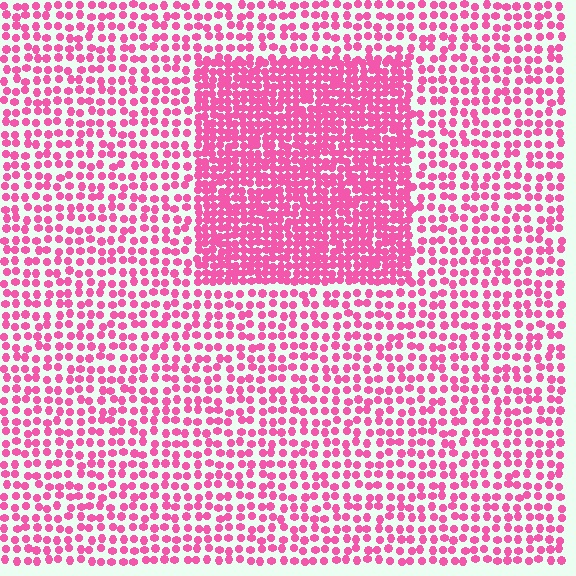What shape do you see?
I see a rectangle.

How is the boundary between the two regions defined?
The boundary is defined by a change in element density (approximately 2.0x ratio). All elements are the same color, size, and shape.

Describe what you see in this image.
The image contains small pink elements arranged at two different densities. A rectangle-shaped region is visible where the elements are more densely packed than the surrounding area.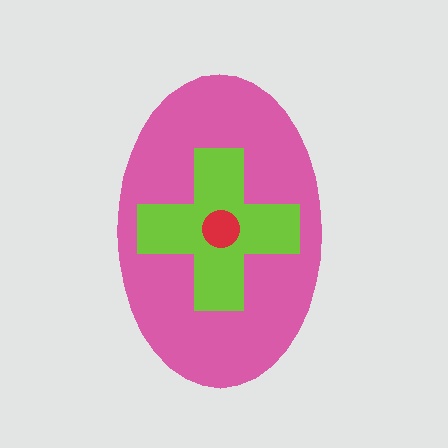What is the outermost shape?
The pink ellipse.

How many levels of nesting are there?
3.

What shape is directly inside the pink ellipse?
The lime cross.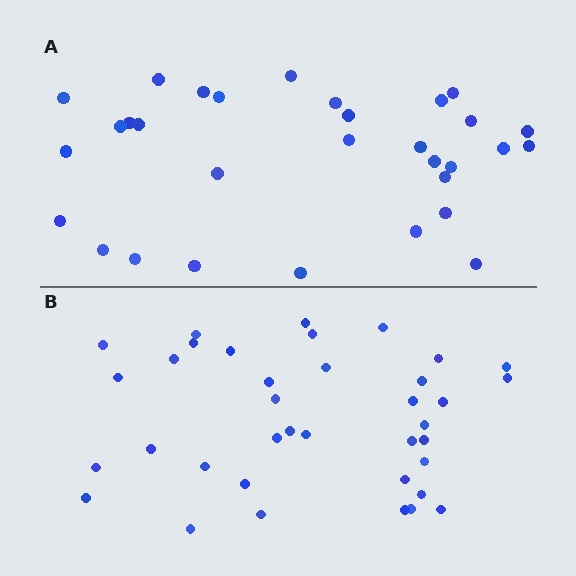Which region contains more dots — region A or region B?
Region B (the bottom region) has more dots.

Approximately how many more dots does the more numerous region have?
Region B has about 6 more dots than region A.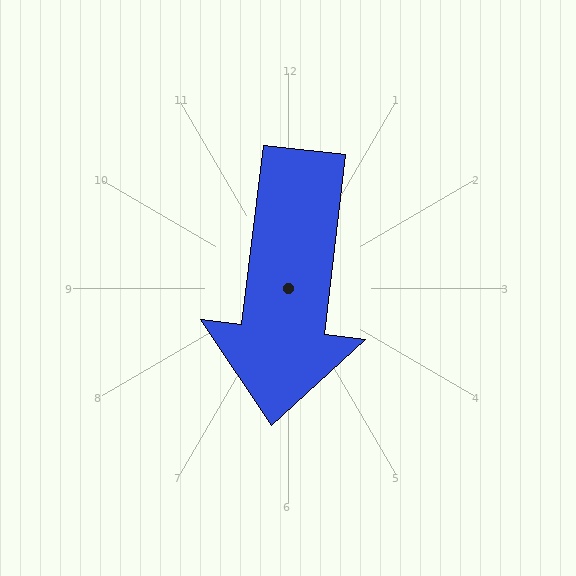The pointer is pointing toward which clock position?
Roughly 6 o'clock.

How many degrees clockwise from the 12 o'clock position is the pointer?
Approximately 187 degrees.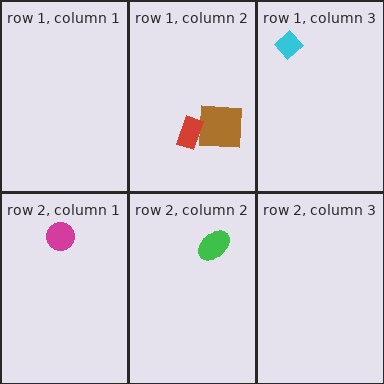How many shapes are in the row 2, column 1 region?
1.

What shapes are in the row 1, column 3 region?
The cyan diamond.